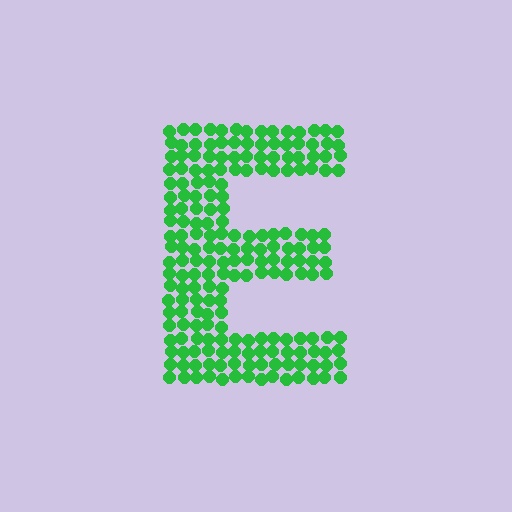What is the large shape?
The large shape is the letter E.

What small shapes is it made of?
It is made of small circles.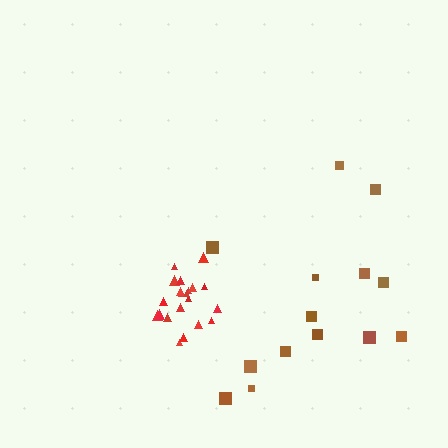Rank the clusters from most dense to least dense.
red, brown.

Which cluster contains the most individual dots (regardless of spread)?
Red (21).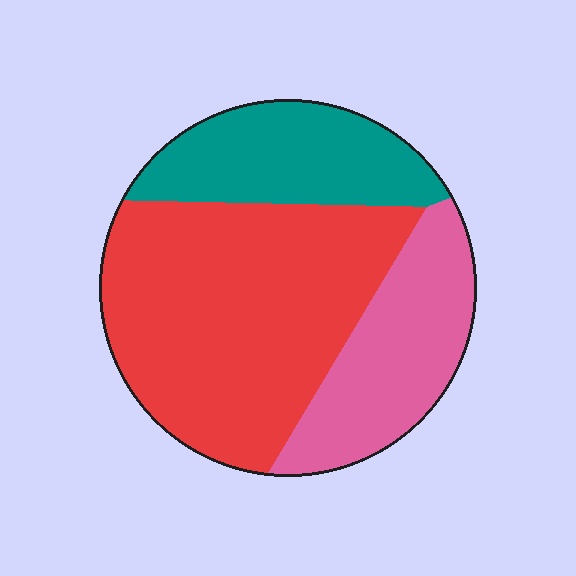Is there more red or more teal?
Red.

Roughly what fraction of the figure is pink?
Pink covers around 25% of the figure.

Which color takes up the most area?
Red, at roughly 55%.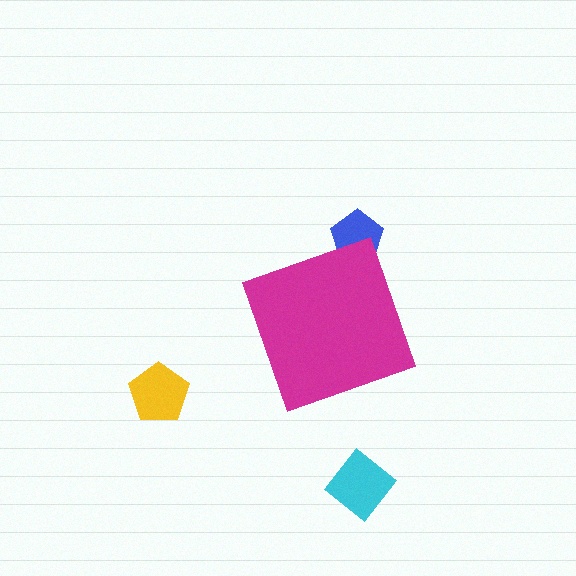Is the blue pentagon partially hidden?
Yes, the blue pentagon is partially hidden behind the magenta diamond.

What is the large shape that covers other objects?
A magenta diamond.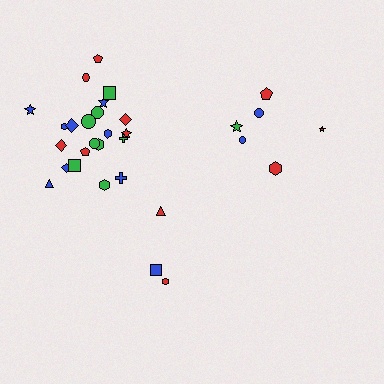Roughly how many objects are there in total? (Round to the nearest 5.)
Roughly 30 objects in total.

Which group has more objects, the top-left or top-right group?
The top-left group.